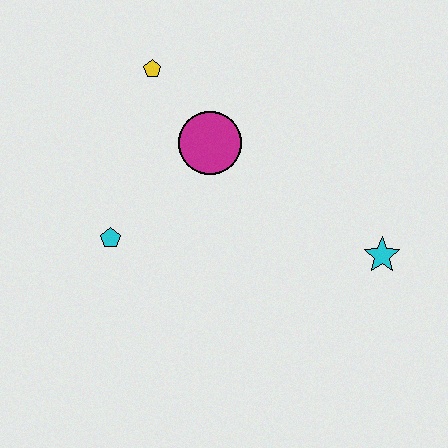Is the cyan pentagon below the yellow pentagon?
Yes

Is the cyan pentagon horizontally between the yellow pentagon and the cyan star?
No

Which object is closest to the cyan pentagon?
The magenta circle is closest to the cyan pentagon.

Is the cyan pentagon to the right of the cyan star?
No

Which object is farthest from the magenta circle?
The cyan star is farthest from the magenta circle.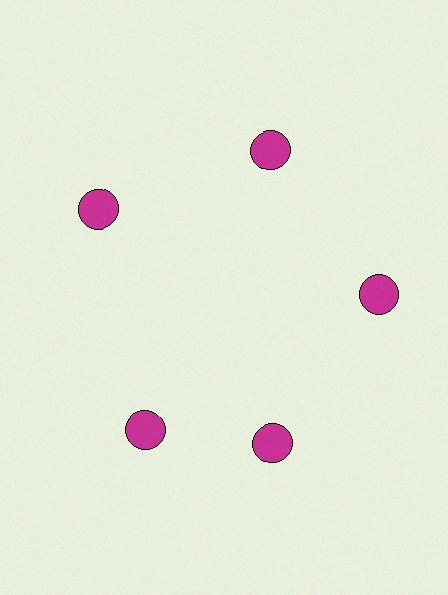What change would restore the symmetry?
The symmetry would be restored by rotating it back into even spacing with its neighbors so that all 5 circles sit at equal angles and equal distance from the center.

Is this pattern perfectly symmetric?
No. The 5 magenta circles are arranged in a ring, but one element near the 8 o'clock position is rotated out of alignment along the ring, breaking the 5-fold rotational symmetry.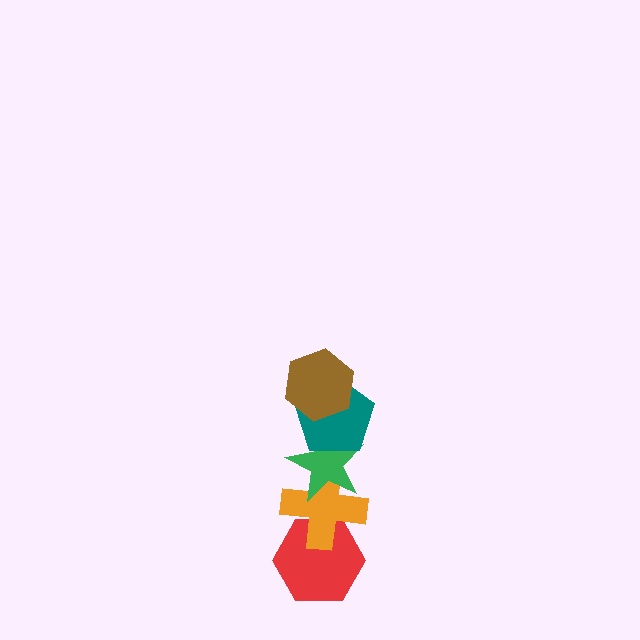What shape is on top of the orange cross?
The green star is on top of the orange cross.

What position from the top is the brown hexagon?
The brown hexagon is 1st from the top.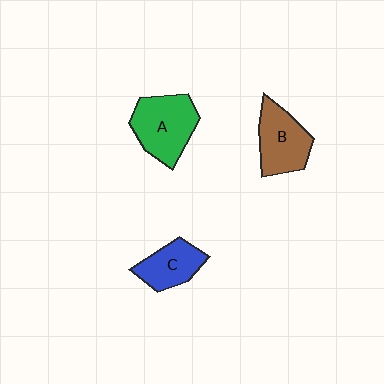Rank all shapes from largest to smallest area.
From largest to smallest: A (green), B (brown), C (blue).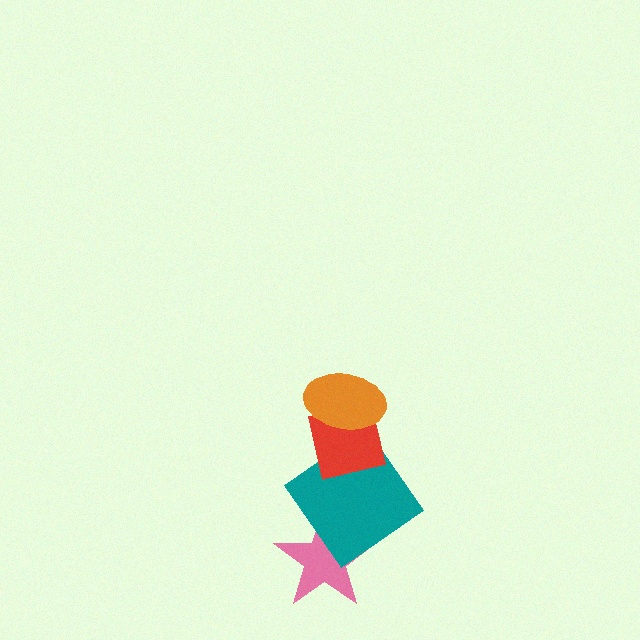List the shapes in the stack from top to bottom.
From top to bottom: the orange ellipse, the red square, the teal diamond, the pink star.